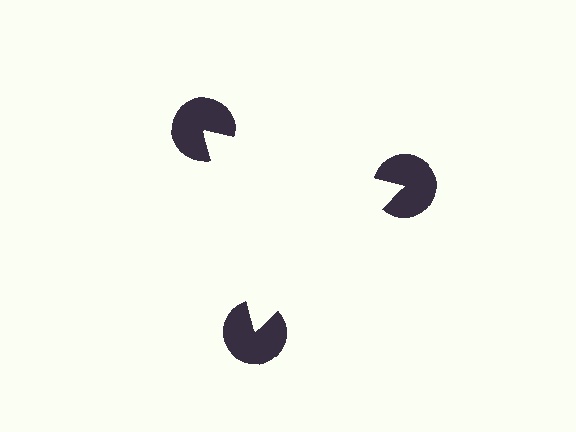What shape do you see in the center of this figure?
An illusory triangle — its edges are inferred from the aligned wedge cuts in the pac-man discs, not physically drawn.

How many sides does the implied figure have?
3 sides.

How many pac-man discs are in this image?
There are 3 — one at each vertex of the illusory triangle.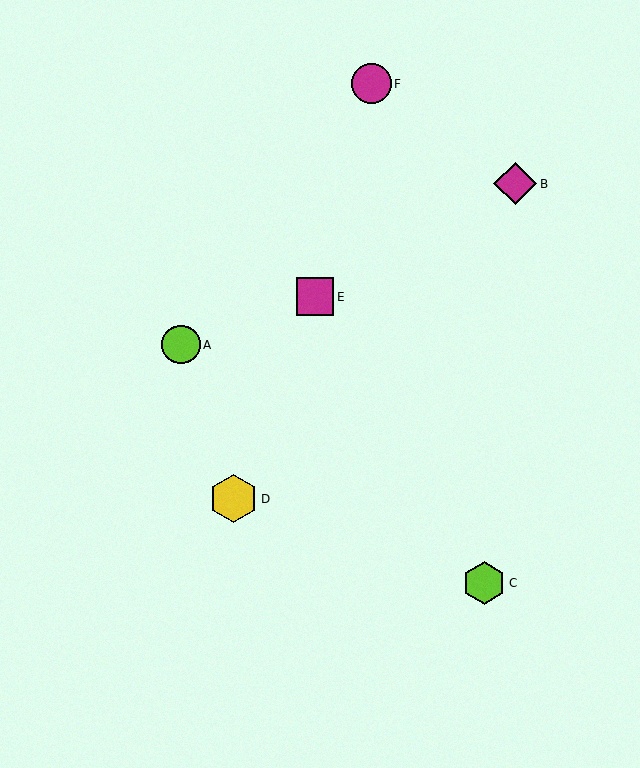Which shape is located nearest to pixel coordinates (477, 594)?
The lime hexagon (labeled C) at (484, 583) is nearest to that location.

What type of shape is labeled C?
Shape C is a lime hexagon.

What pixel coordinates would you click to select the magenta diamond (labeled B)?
Click at (515, 184) to select the magenta diamond B.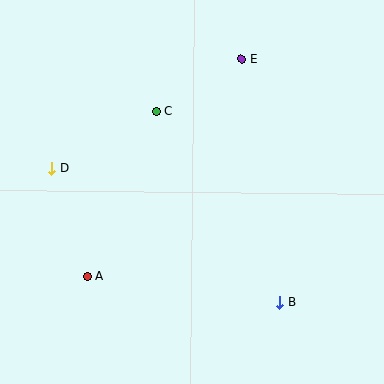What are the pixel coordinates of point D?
Point D is at (52, 168).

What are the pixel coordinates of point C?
Point C is at (156, 111).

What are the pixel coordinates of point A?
Point A is at (87, 276).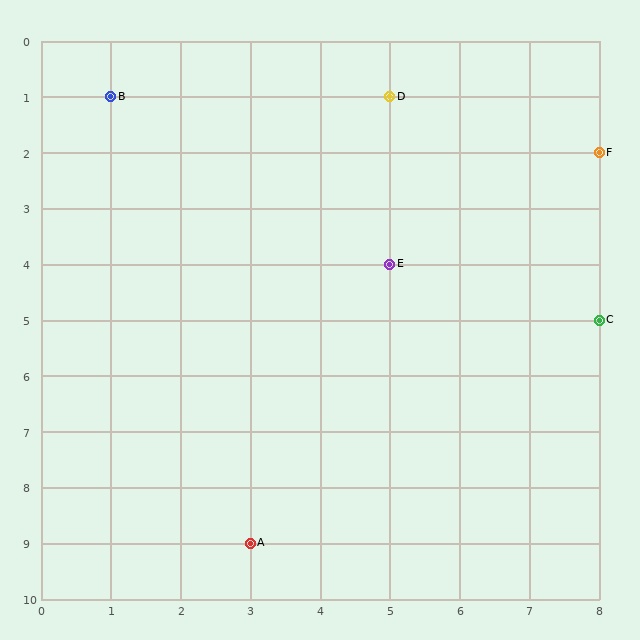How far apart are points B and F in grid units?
Points B and F are 7 columns and 1 row apart (about 7.1 grid units diagonally).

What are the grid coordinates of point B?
Point B is at grid coordinates (1, 1).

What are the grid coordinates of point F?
Point F is at grid coordinates (8, 2).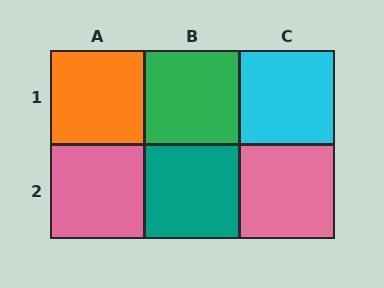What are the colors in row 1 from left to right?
Orange, green, cyan.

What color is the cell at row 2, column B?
Teal.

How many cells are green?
1 cell is green.